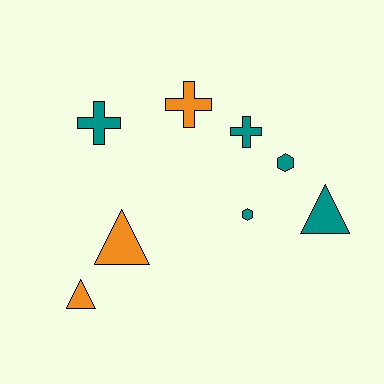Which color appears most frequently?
Teal, with 5 objects.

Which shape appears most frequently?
Triangle, with 3 objects.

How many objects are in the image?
There are 8 objects.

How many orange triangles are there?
There are 2 orange triangles.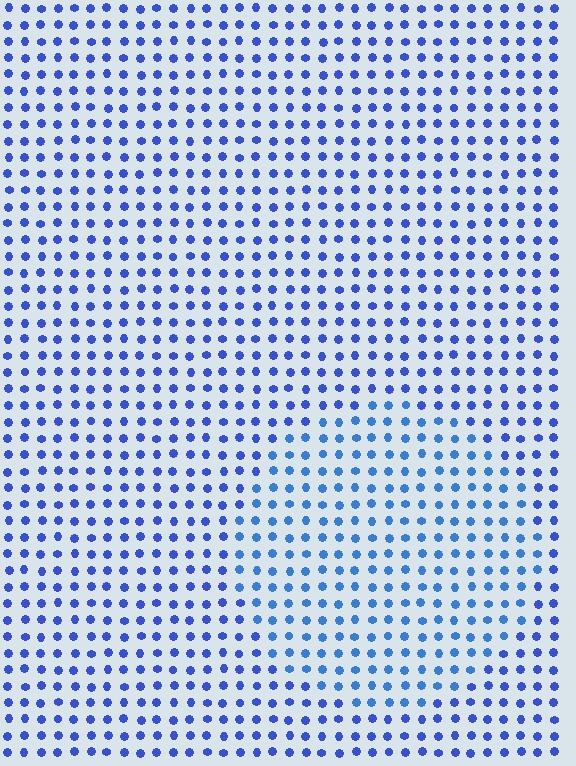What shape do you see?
I see a circle.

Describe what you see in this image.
The image is filled with small blue elements in a uniform arrangement. A circle-shaped region is visible where the elements are tinted to a slightly different hue, forming a subtle color boundary.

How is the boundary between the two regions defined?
The boundary is defined purely by a slight shift in hue (about 18 degrees). Spacing, size, and orientation are identical on both sides.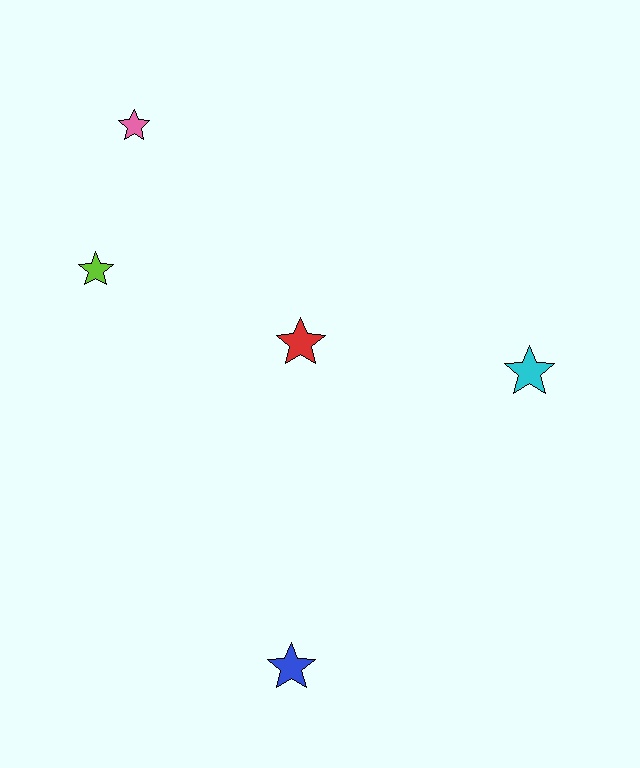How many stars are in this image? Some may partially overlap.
There are 5 stars.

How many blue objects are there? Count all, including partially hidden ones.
There is 1 blue object.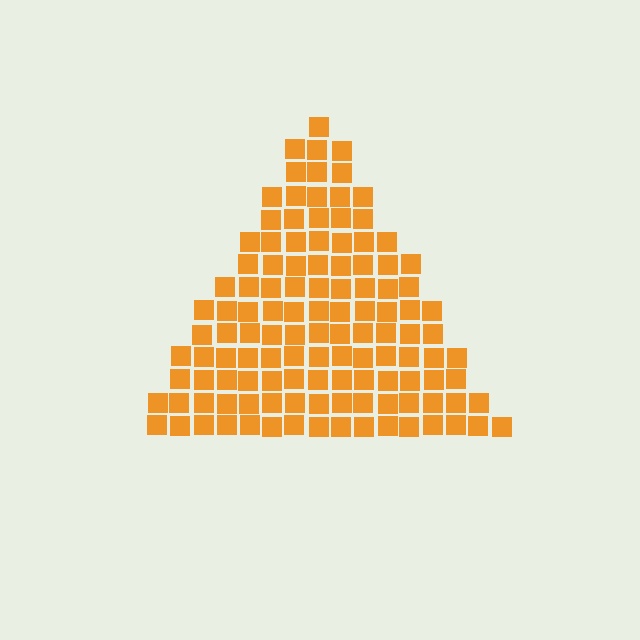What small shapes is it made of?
It is made of small squares.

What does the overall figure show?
The overall figure shows a triangle.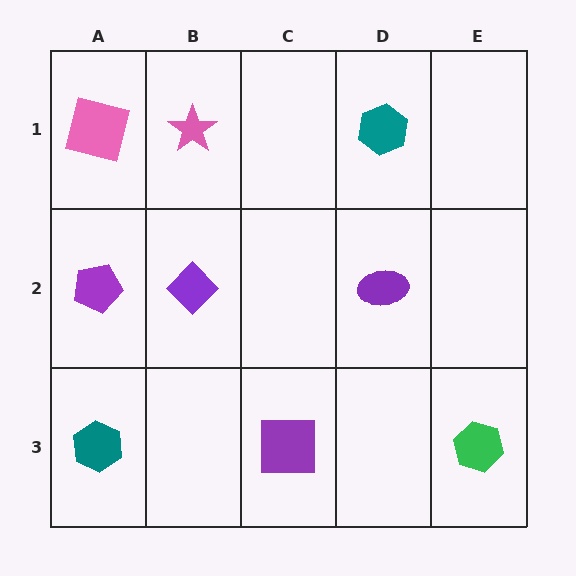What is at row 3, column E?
A green hexagon.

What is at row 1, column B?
A pink star.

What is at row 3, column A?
A teal hexagon.